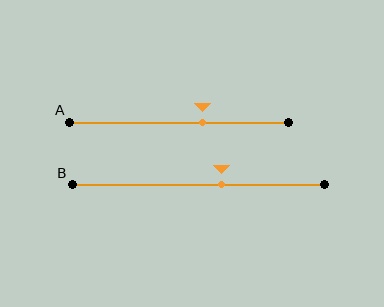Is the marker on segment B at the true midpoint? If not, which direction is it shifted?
No, the marker on segment B is shifted to the right by about 9% of the segment length.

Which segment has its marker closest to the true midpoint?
Segment B has its marker closest to the true midpoint.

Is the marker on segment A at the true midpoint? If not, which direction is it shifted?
No, the marker on segment A is shifted to the right by about 11% of the segment length.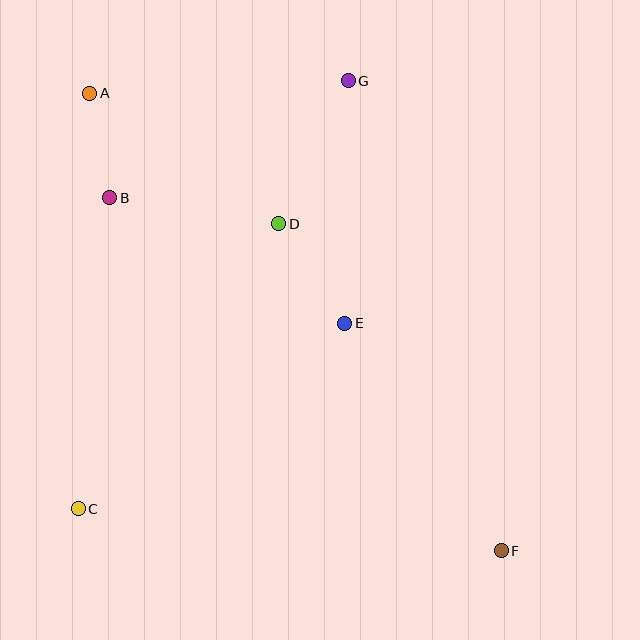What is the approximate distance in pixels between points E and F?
The distance between E and F is approximately 276 pixels.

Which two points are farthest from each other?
Points A and F are farthest from each other.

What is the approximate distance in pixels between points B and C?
The distance between B and C is approximately 313 pixels.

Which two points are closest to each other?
Points A and B are closest to each other.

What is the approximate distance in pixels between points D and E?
The distance between D and E is approximately 120 pixels.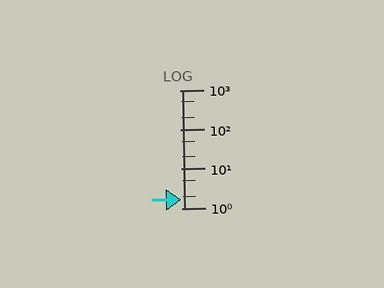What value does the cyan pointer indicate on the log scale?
The pointer indicates approximately 1.6.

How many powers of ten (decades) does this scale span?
The scale spans 3 decades, from 1 to 1000.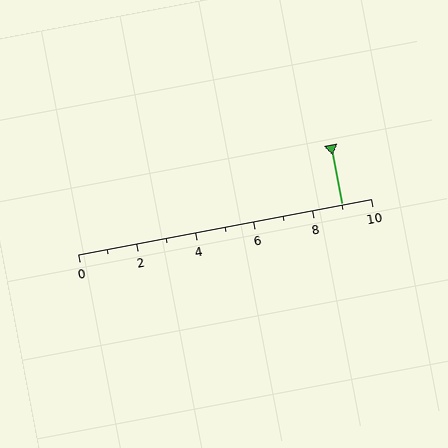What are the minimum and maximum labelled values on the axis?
The axis runs from 0 to 10.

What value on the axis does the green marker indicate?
The marker indicates approximately 9.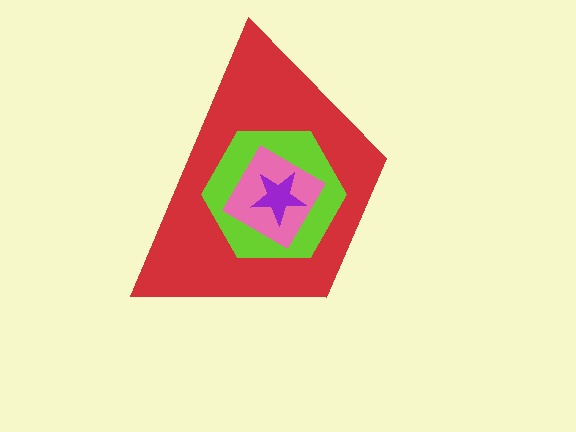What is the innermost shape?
The purple star.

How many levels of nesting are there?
4.